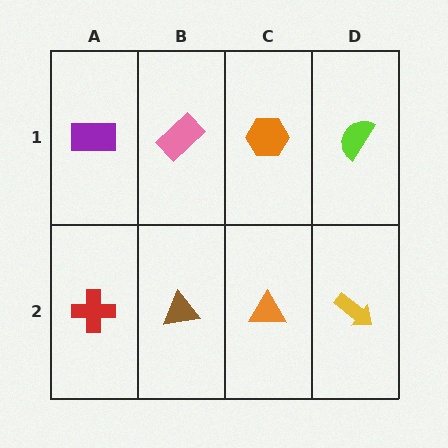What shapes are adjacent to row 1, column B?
A brown triangle (row 2, column B), a purple rectangle (row 1, column A), an orange hexagon (row 1, column C).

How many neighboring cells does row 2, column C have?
3.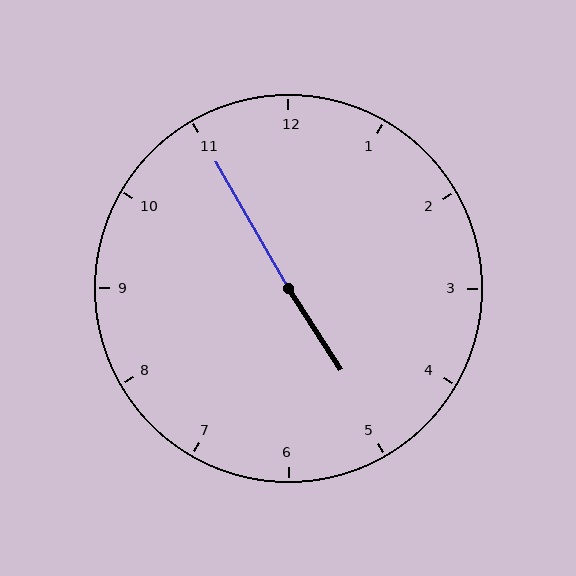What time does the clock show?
4:55.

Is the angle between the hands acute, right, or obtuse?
It is obtuse.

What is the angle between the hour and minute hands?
Approximately 178 degrees.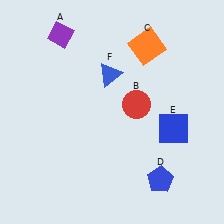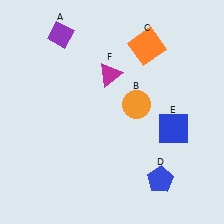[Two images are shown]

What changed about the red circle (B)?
In Image 1, B is red. In Image 2, it changed to orange.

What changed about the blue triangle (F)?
In Image 1, F is blue. In Image 2, it changed to magenta.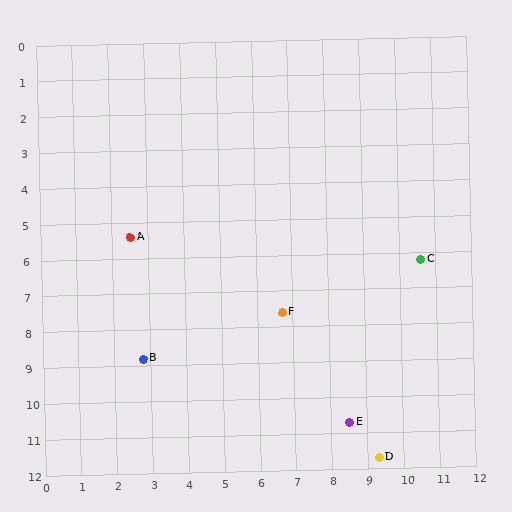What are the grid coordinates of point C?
Point C is at approximately (10.6, 6.2).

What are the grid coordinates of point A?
Point A is at approximately (2.5, 5.4).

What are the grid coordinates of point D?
Point D is at approximately (9.3, 11.7).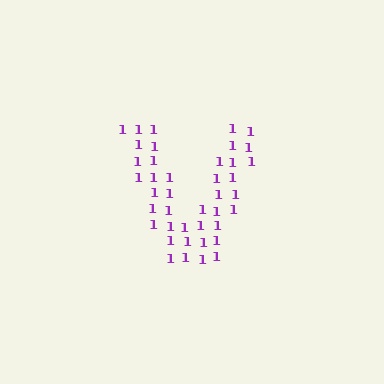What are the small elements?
The small elements are digit 1's.